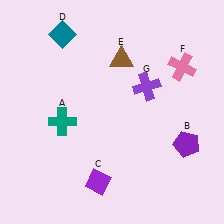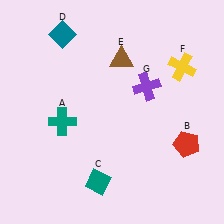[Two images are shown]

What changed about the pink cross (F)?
In Image 1, F is pink. In Image 2, it changed to yellow.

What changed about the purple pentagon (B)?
In Image 1, B is purple. In Image 2, it changed to red.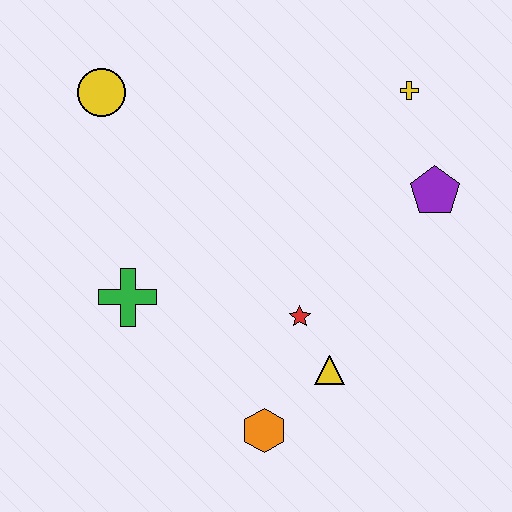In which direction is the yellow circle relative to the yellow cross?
The yellow circle is to the left of the yellow cross.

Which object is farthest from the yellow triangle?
The yellow circle is farthest from the yellow triangle.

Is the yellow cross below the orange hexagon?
No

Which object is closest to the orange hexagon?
The yellow triangle is closest to the orange hexagon.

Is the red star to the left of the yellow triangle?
Yes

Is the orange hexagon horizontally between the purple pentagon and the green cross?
Yes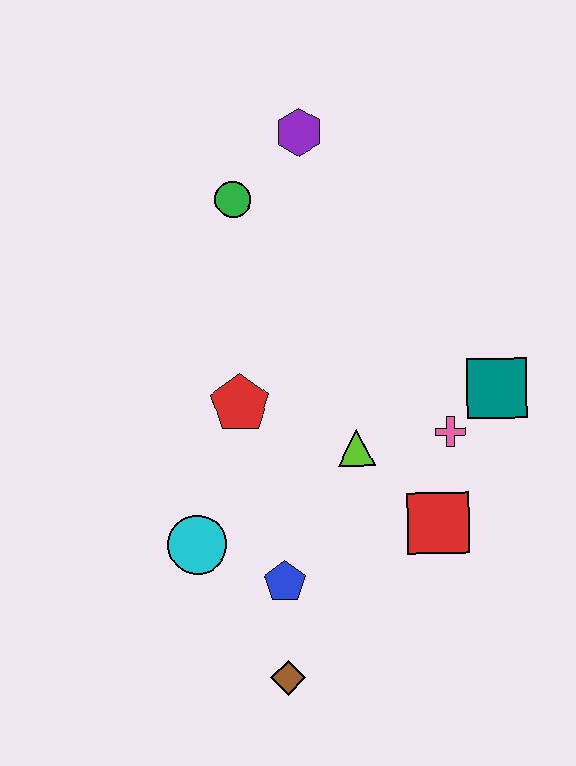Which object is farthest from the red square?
The purple hexagon is farthest from the red square.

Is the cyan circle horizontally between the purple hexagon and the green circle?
No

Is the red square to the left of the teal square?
Yes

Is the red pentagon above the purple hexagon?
No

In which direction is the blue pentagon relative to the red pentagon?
The blue pentagon is below the red pentagon.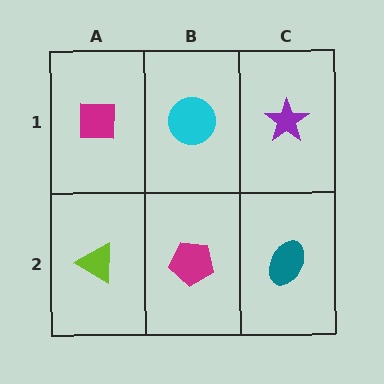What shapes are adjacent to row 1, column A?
A lime triangle (row 2, column A), a cyan circle (row 1, column B).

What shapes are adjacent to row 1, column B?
A magenta pentagon (row 2, column B), a magenta square (row 1, column A), a purple star (row 1, column C).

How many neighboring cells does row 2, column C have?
2.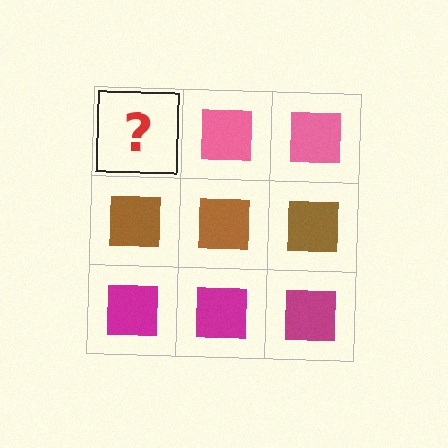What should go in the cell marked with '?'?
The missing cell should contain a pink square.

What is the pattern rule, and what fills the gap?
The rule is that each row has a consistent color. The gap should be filled with a pink square.